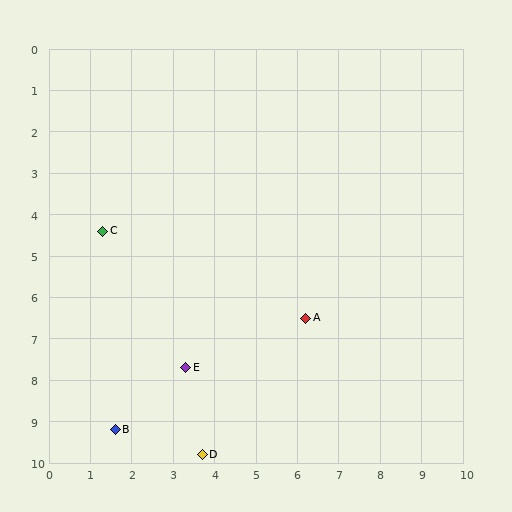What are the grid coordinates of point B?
Point B is at approximately (1.6, 9.2).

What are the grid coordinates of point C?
Point C is at approximately (1.3, 4.4).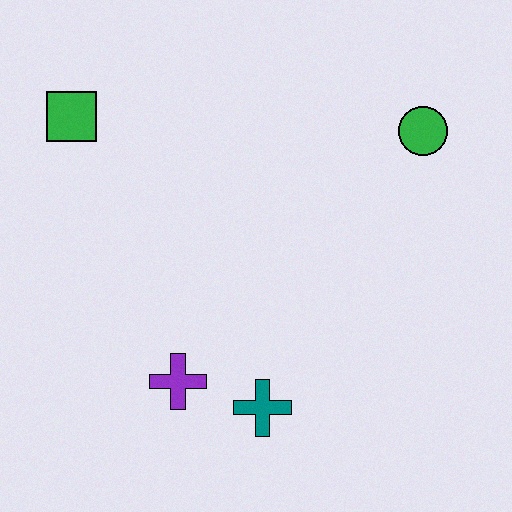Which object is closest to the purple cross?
The teal cross is closest to the purple cross.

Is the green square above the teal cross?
Yes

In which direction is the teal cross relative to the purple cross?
The teal cross is to the right of the purple cross.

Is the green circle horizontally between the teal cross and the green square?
No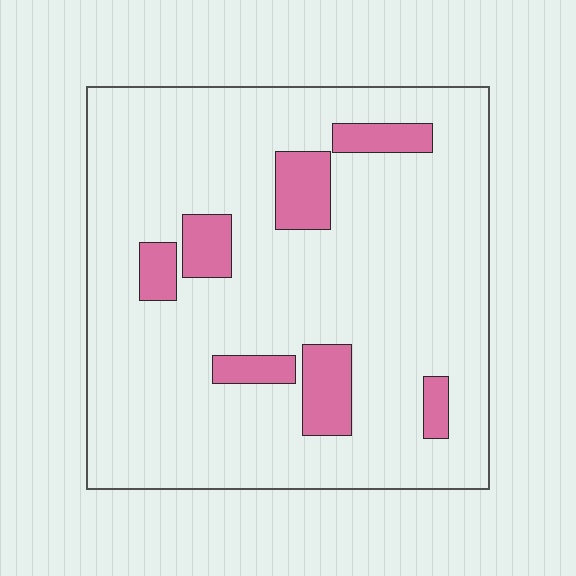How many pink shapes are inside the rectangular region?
7.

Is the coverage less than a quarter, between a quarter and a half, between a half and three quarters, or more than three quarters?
Less than a quarter.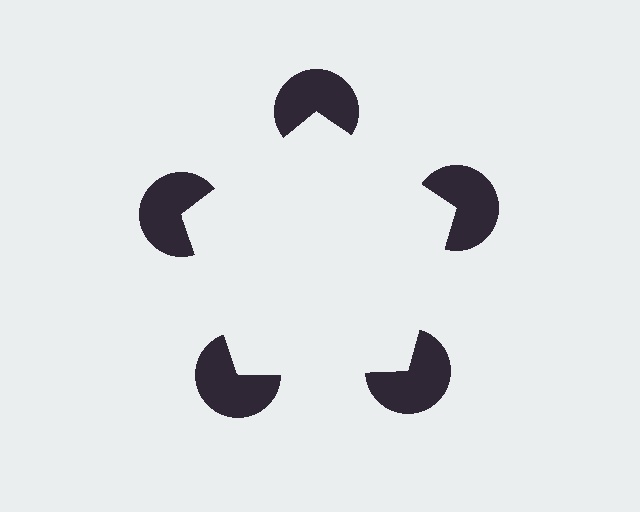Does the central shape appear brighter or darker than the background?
It typically appears slightly brighter than the background, even though no actual brightness change is drawn.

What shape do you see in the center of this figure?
An illusory pentagon — its edges are inferred from the aligned wedge cuts in the pac-man discs, not physically drawn.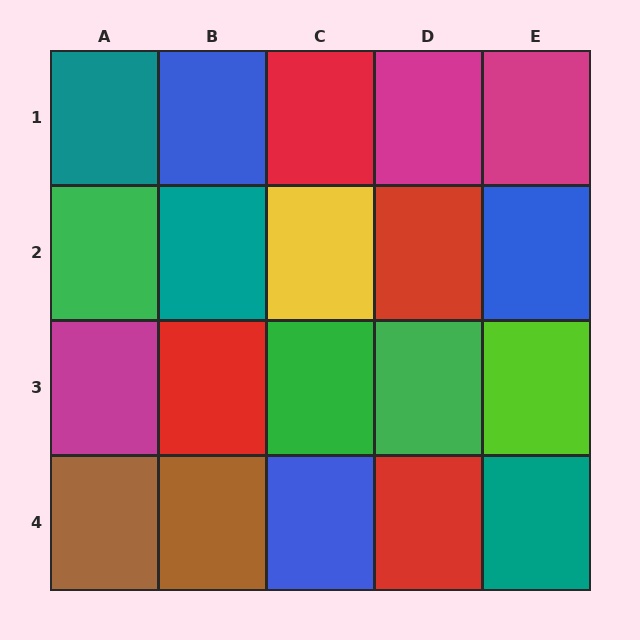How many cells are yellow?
1 cell is yellow.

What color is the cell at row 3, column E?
Lime.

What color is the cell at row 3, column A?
Magenta.